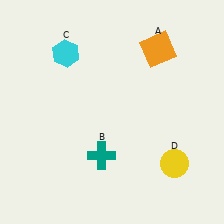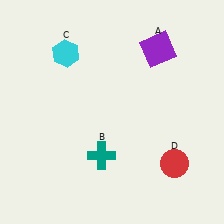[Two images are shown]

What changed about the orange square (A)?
In Image 1, A is orange. In Image 2, it changed to purple.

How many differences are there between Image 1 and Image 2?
There are 2 differences between the two images.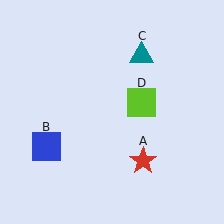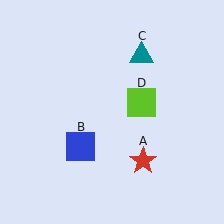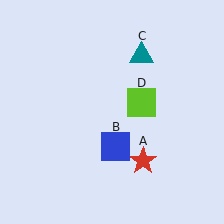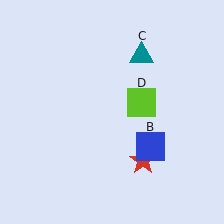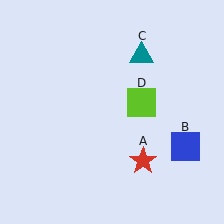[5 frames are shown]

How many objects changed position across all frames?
1 object changed position: blue square (object B).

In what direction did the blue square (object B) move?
The blue square (object B) moved right.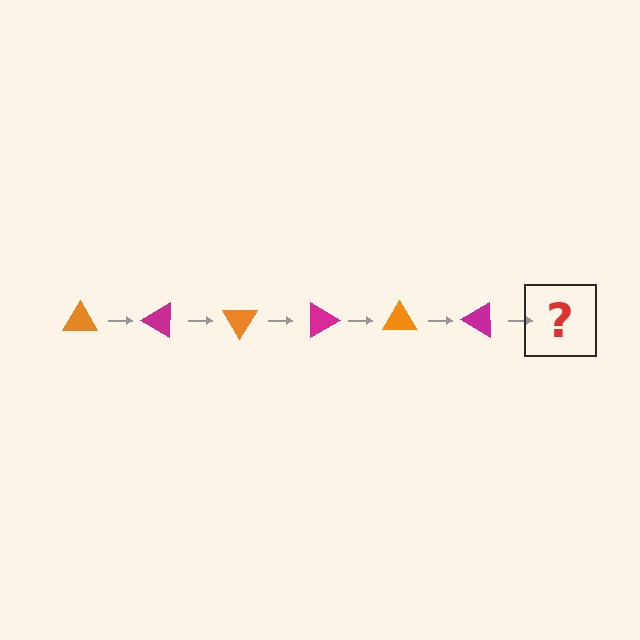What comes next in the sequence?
The next element should be an orange triangle, rotated 180 degrees from the start.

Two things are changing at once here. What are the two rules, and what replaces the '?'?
The two rules are that it rotates 30 degrees each step and the color cycles through orange and magenta. The '?' should be an orange triangle, rotated 180 degrees from the start.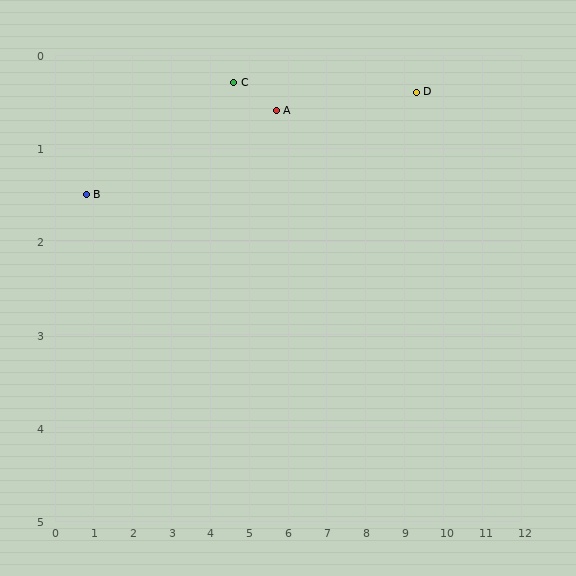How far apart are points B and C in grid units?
Points B and C are about 4.0 grid units apart.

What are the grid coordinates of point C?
Point C is at approximately (4.6, 0.3).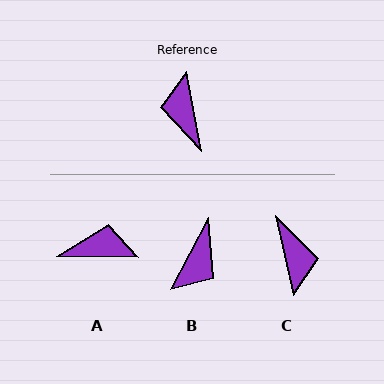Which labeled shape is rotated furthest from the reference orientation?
C, about 178 degrees away.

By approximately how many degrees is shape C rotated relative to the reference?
Approximately 178 degrees clockwise.